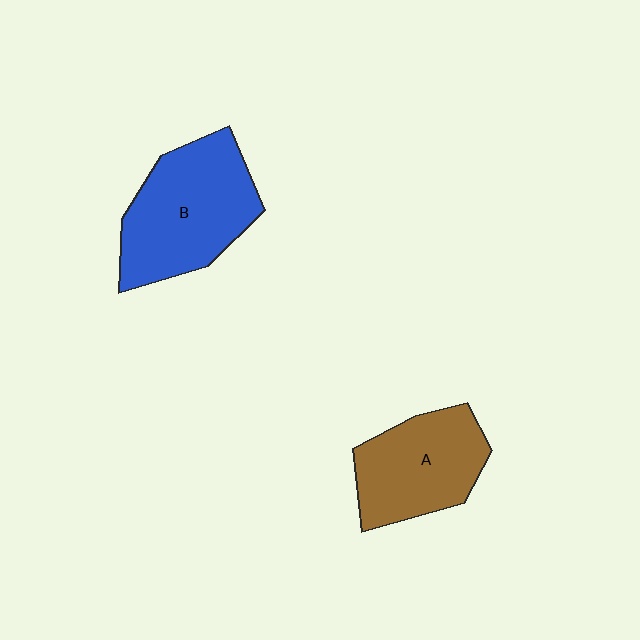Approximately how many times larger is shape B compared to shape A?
Approximately 1.2 times.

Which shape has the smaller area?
Shape A (brown).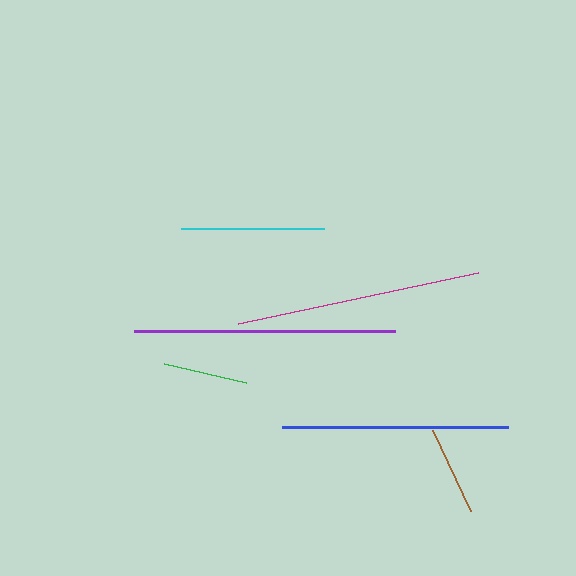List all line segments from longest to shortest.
From longest to shortest: purple, magenta, blue, cyan, brown, green.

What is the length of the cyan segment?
The cyan segment is approximately 143 pixels long.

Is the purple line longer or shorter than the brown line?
The purple line is longer than the brown line.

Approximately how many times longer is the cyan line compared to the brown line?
The cyan line is approximately 1.6 times the length of the brown line.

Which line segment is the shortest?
The green line is the shortest at approximately 85 pixels.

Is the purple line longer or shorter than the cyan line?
The purple line is longer than the cyan line.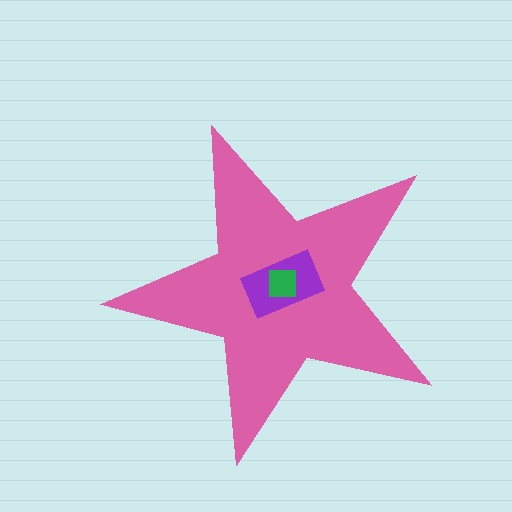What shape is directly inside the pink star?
The purple rectangle.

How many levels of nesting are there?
3.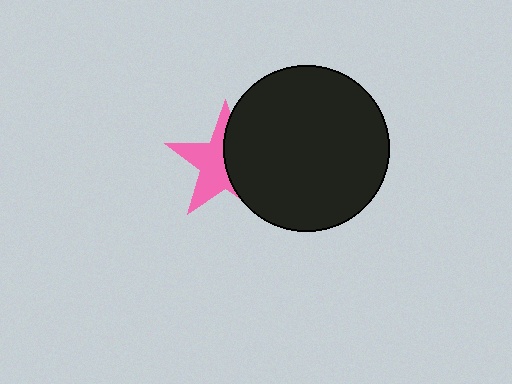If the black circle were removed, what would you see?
You would see the complete pink star.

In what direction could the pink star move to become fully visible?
The pink star could move left. That would shift it out from behind the black circle entirely.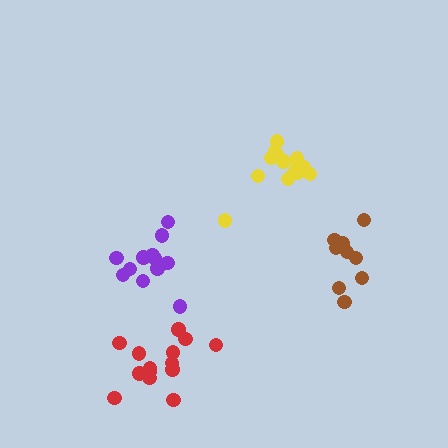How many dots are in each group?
Group 1: 14 dots, Group 2: 9 dots, Group 3: 15 dots, Group 4: 12 dots (50 total).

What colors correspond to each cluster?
The clusters are colored: red, brown, yellow, purple.